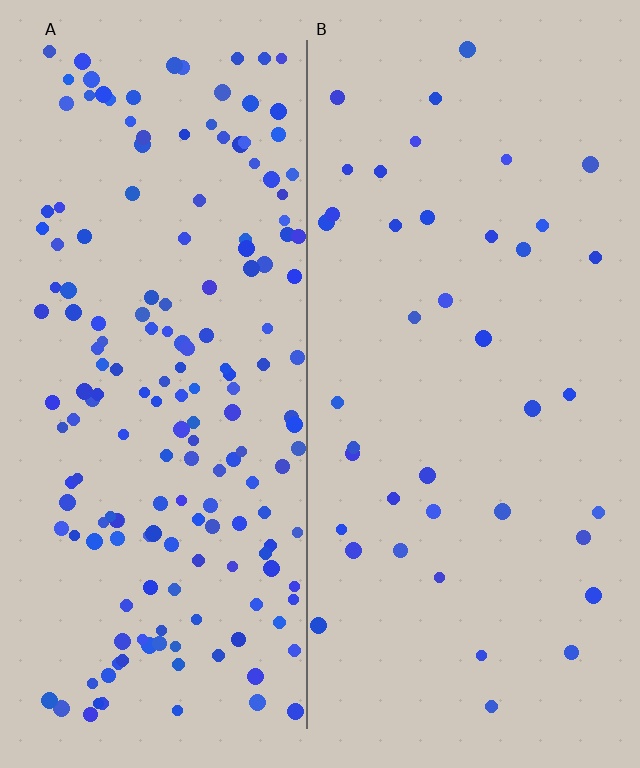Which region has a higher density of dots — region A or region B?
A (the left).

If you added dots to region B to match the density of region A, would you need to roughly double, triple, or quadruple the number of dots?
Approximately quadruple.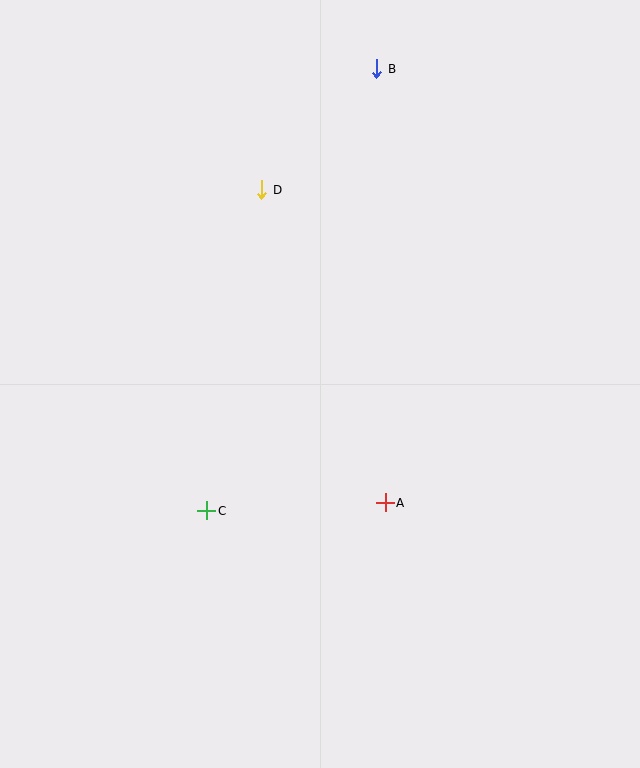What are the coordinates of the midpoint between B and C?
The midpoint between B and C is at (292, 290).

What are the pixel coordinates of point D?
Point D is at (262, 190).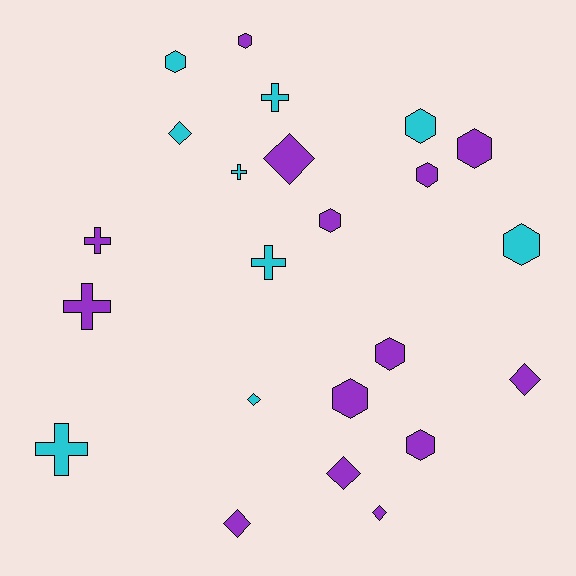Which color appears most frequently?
Purple, with 14 objects.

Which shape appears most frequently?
Hexagon, with 10 objects.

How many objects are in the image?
There are 23 objects.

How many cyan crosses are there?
There are 4 cyan crosses.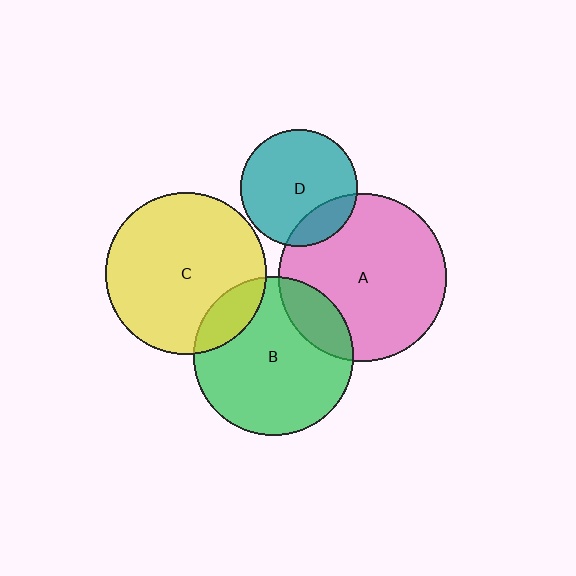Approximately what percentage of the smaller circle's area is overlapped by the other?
Approximately 15%.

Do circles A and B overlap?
Yes.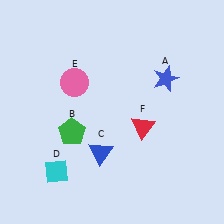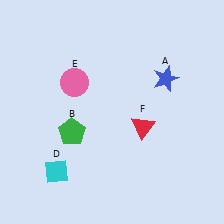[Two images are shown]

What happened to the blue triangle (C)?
The blue triangle (C) was removed in Image 2. It was in the bottom-left area of Image 1.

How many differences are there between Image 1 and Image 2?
There is 1 difference between the two images.